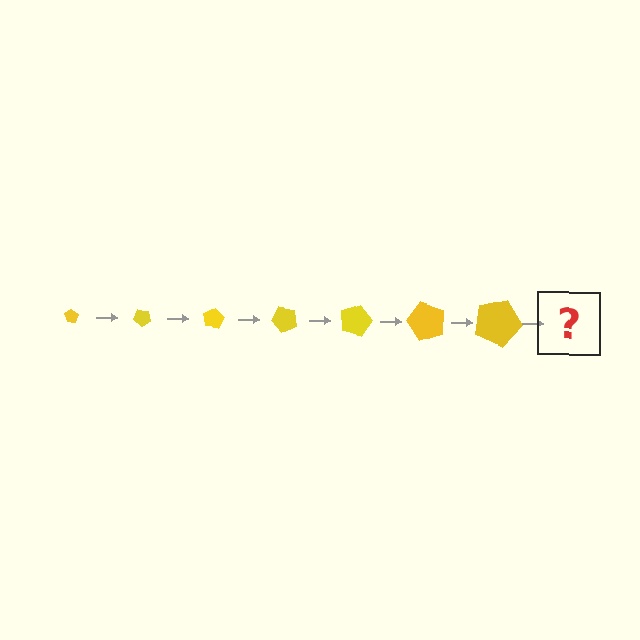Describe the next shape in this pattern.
It should be a pentagon, larger than the previous one and rotated 280 degrees from the start.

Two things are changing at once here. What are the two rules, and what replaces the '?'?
The two rules are that the pentagon grows larger each step and it rotates 40 degrees each step. The '?' should be a pentagon, larger than the previous one and rotated 280 degrees from the start.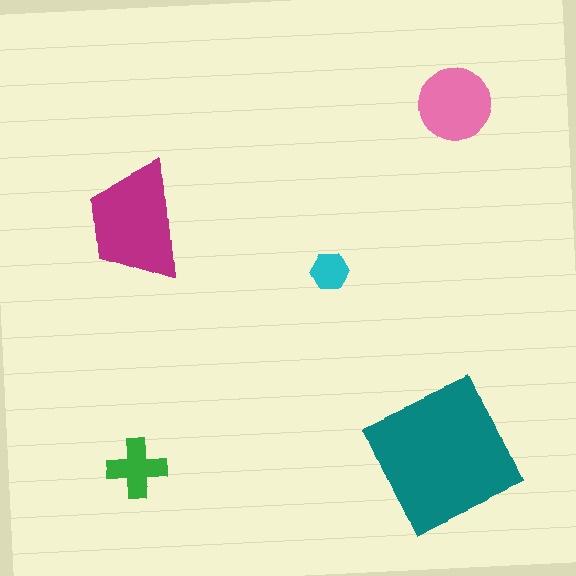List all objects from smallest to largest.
The cyan hexagon, the green cross, the pink circle, the magenta trapezoid, the teal square.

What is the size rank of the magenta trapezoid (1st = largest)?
2nd.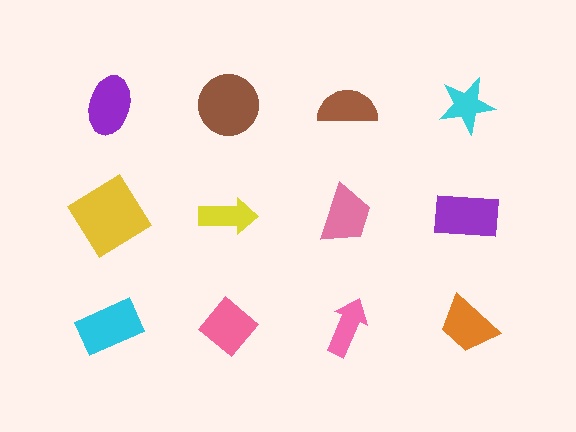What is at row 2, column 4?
A purple rectangle.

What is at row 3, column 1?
A cyan rectangle.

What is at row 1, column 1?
A purple ellipse.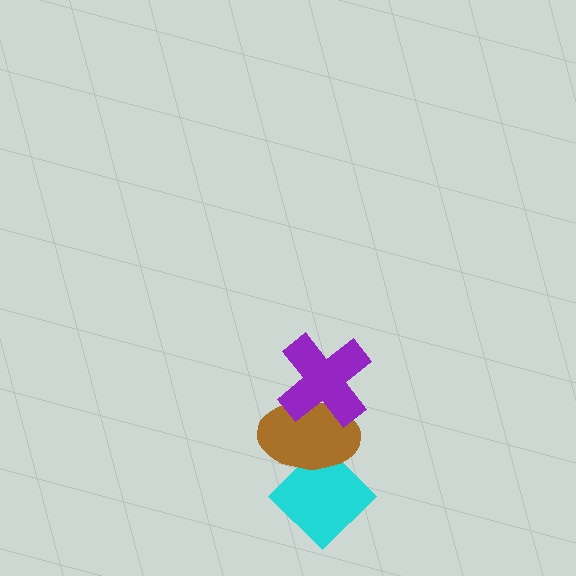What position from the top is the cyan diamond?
The cyan diamond is 3rd from the top.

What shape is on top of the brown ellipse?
The purple cross is on top of the brown ellipse.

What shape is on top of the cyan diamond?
The brown ellipse is on top of the cyan diamond.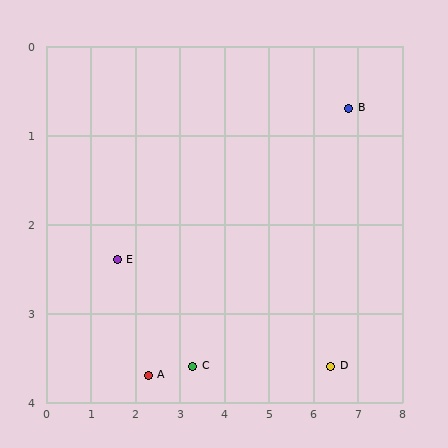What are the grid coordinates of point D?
Point D is at approximately (6.4, 3.6).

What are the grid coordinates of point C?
Point C is at approximately (3.3, 3.6).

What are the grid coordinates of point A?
Point A is at approximately (2.3, 3.7).